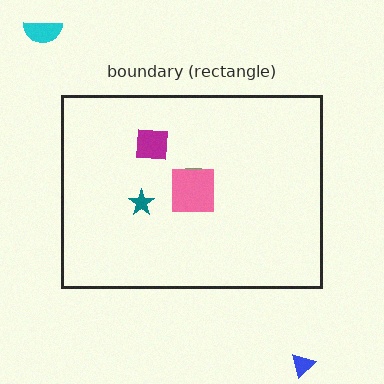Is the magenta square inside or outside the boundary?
Inside.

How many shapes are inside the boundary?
4 inside, 2 outside.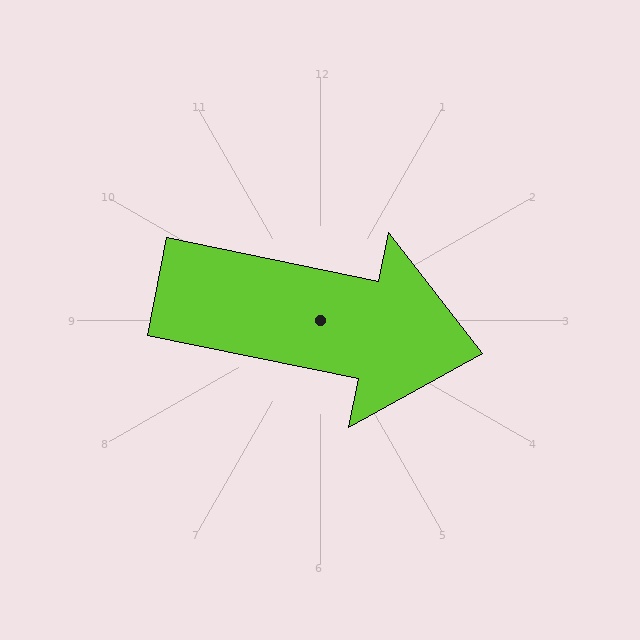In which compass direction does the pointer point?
East.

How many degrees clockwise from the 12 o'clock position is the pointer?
Approximately 102 degrees.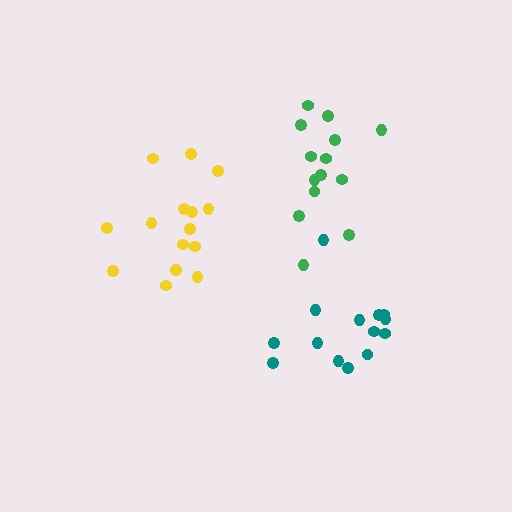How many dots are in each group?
Group 1: 14 dots, Group 2: 14 dots, Group 3: 15 dots (43 total).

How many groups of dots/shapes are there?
There are 3 groups.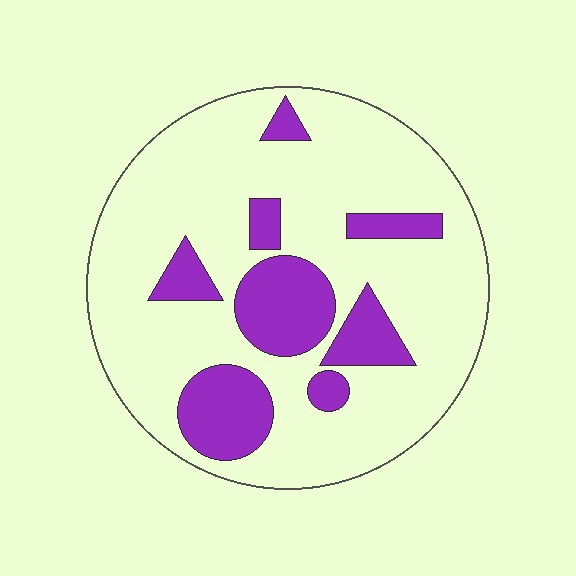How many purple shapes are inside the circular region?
8.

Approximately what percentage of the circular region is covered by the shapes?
Approximately 25%.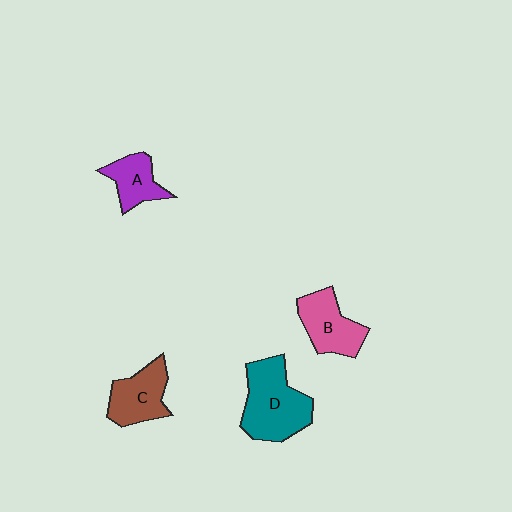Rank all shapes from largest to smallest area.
From largest to smallest: D (teal), B (pink), C (brown), A (purple).